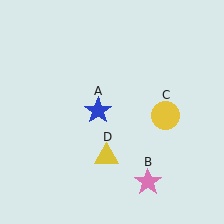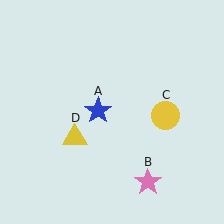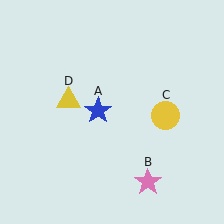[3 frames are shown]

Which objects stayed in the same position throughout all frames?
Blue star (object A) and pink star (object B) and yellow circle (object C) remained stationary.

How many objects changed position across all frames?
1 object changed position: yellow triangle (object D).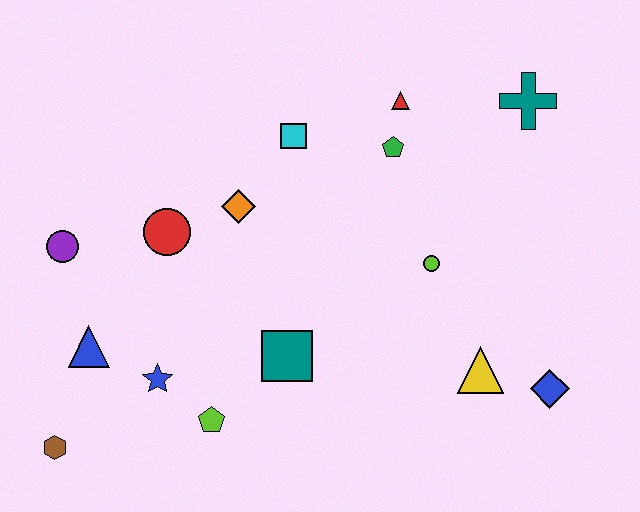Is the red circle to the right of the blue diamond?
No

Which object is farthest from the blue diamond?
The purple circle is farthest from the blue diamond.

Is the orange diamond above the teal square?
Yes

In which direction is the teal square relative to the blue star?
The teal square is to the right of the blue star.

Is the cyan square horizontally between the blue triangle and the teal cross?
Yes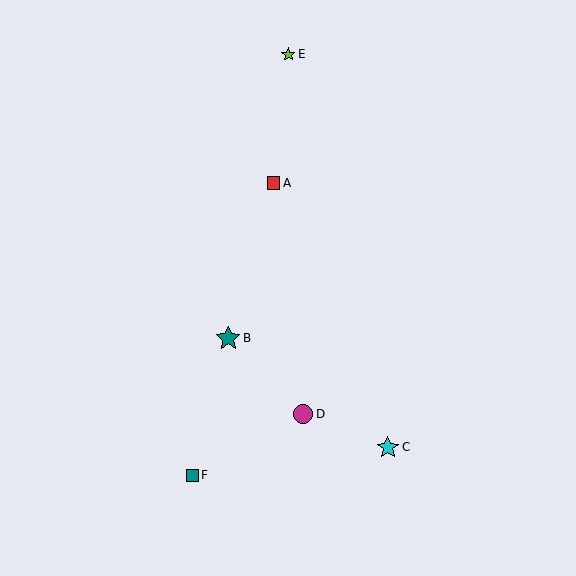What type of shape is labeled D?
Shape D is a magenta circle.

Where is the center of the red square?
The center of the red square is at (273, 183).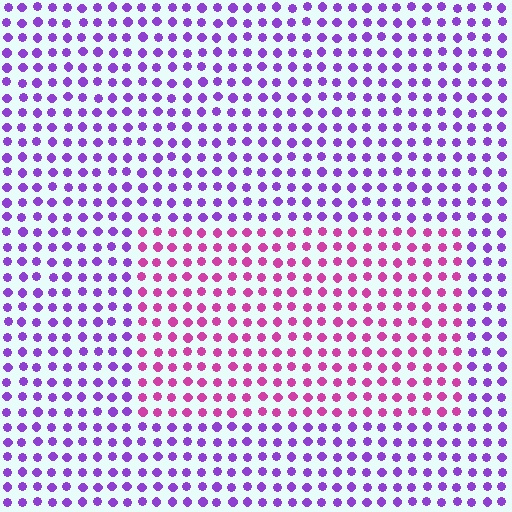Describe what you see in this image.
The image is filled with small purple elements in a uniform arrangement. A rectangle-shaped region is visible where the elements are tinted to a slightly different hue, forming a subtle color boundary.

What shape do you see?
I see a rectangle.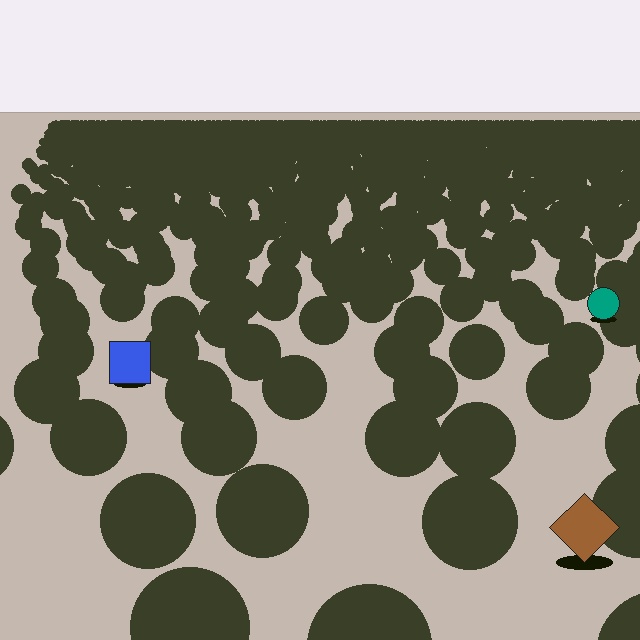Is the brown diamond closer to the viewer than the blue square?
Yes. The brown diamond is closer — you can tell from the texture gradient: the ground texture is coarser near it.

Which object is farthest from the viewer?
The teal circle is farthest from the viewer. It appears smaller and the ground texture around it is denser.